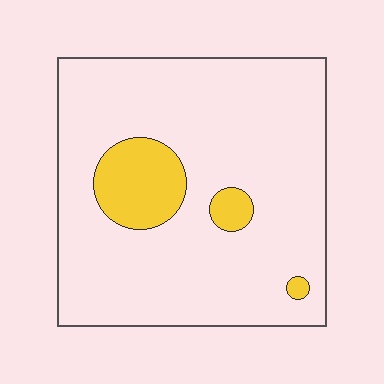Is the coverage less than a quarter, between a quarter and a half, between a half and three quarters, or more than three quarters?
Less than a quarter.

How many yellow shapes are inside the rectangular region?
3.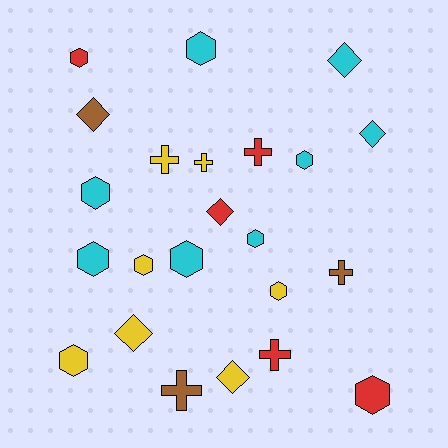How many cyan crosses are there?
There are no cyan crosses.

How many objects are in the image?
There are 23 objects.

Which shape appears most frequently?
Hexagon, with 11 objects.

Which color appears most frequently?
Cyan, with 8 objects.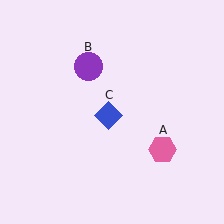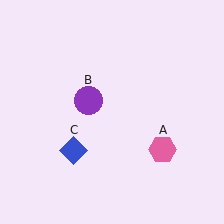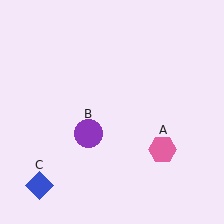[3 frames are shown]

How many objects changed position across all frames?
2 objects changed position: purple circle (object B), blue diamond (object C).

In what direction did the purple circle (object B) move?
The purple circle (object B) moved down.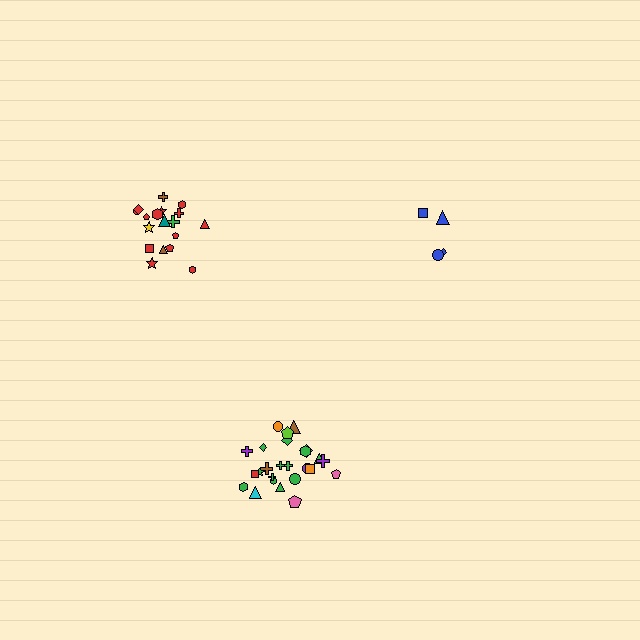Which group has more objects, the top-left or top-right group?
The top-left group.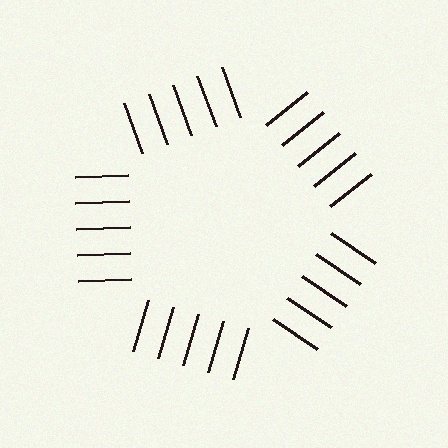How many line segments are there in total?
25 — 5 along each of the 5 edges.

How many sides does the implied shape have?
5 sides — the line-ends trace a pentagon.